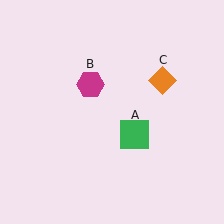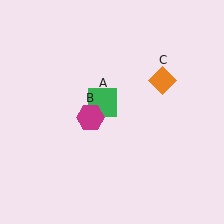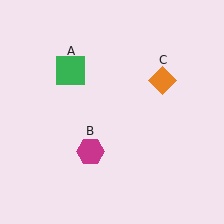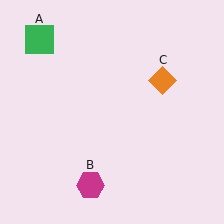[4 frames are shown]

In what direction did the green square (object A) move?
The green square (object A) moved up and to the left.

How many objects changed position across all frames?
2 objects changed position: green square (object A), magenta hexagon (object B).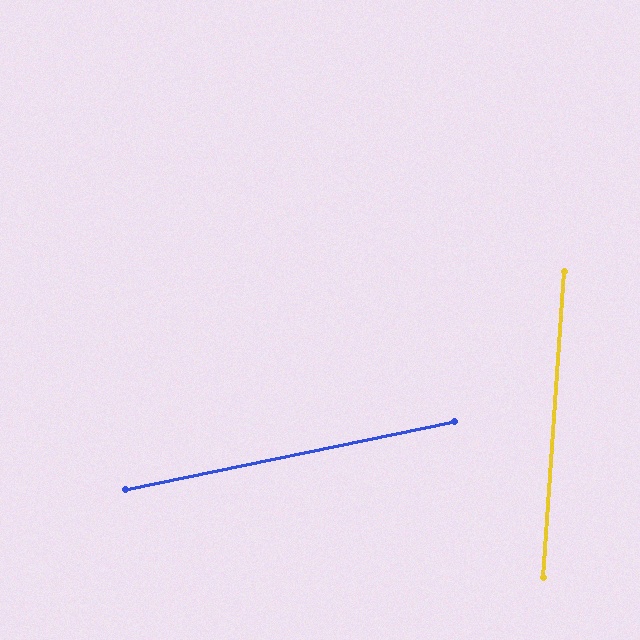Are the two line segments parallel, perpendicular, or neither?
Neither parallel nor perpendicular — they differ by about 75°.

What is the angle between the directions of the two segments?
Approximately 75 degrees.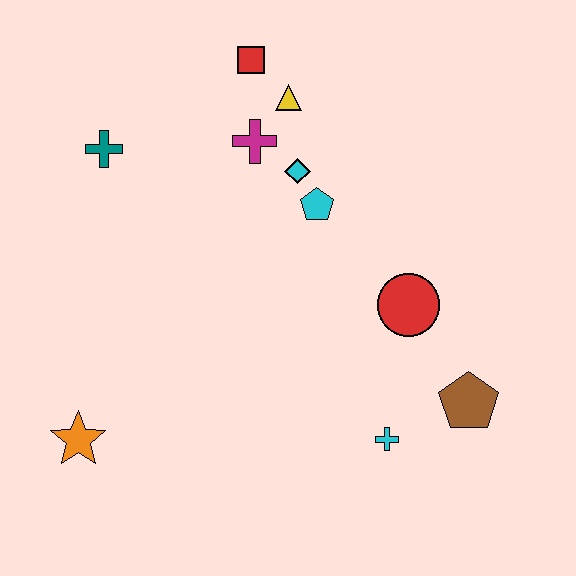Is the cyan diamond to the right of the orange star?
Yes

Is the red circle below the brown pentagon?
No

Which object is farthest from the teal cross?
The brown pentagon is farthest from the teal cross.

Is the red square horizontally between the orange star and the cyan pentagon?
Yes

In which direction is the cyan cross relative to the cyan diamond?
The cyan cross is below the cyan diamond.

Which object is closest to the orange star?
The teal cross is closest to the orange star.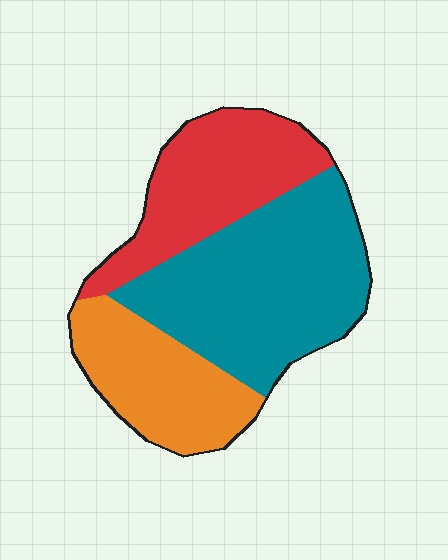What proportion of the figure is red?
Red takes up about one quarter (1/4) of the figure.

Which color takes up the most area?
Teal, at roughly 45%.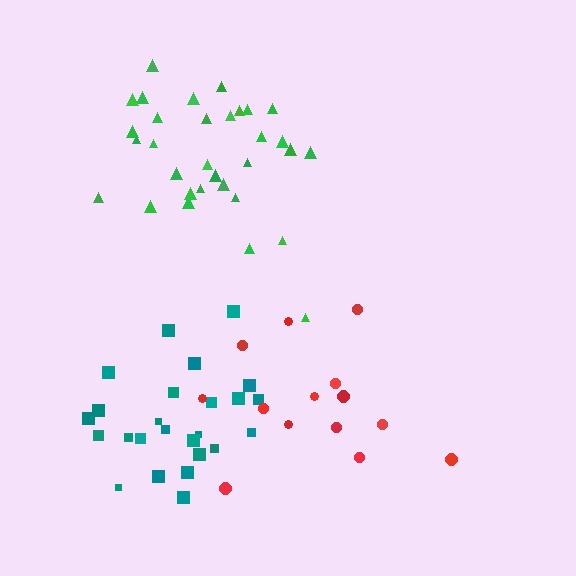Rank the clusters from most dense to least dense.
teal, green, red.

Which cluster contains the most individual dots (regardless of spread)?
Green (32).